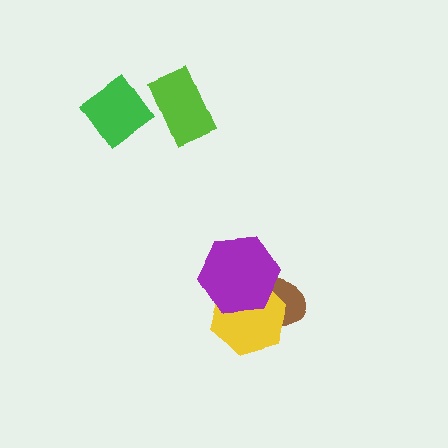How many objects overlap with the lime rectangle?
1 object overlaps with the lime rectangle.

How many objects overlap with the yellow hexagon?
2 objects overlap with the yellow hexagon.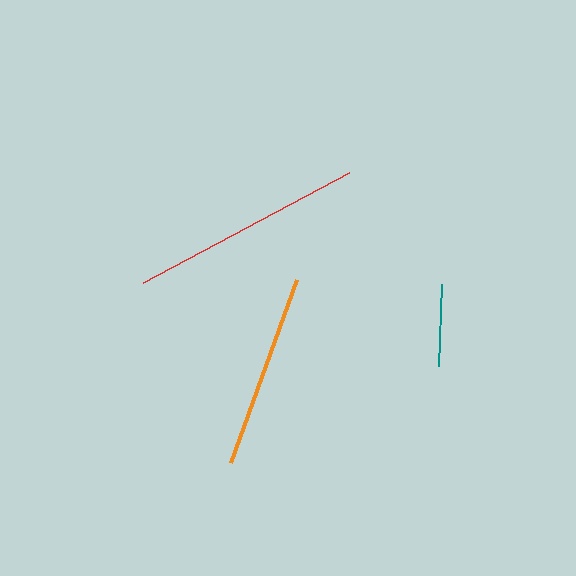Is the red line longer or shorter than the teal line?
The red line is longer than the teal line.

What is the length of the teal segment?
The teal segment is approximately 82 pixels long.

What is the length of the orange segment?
The orange segment is approximately 194 pixels long.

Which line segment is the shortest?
The teal line is the shortest at approximately 82 pixels.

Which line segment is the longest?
The red line is the longest at approximately 233 pixels.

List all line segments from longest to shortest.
From longest to shortest: red, orange, teal.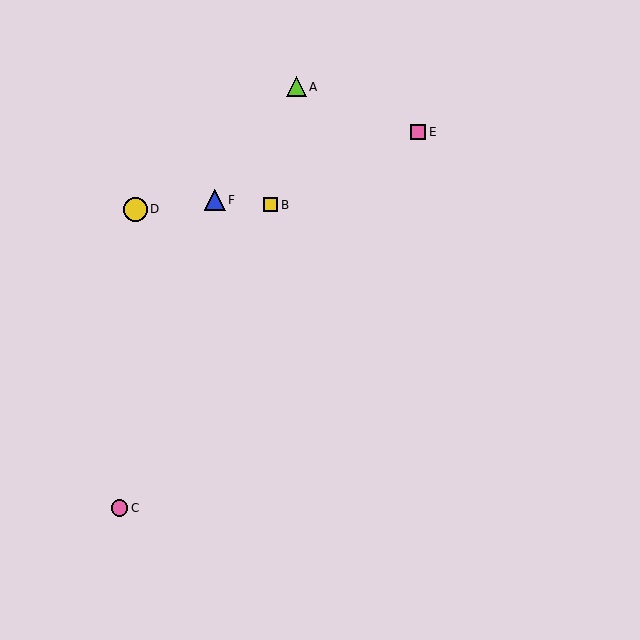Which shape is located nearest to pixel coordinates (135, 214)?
The yellow circle (labeled D) at (135, 209) is nearest to that location.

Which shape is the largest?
The yellow circle (labeled D) is the largest.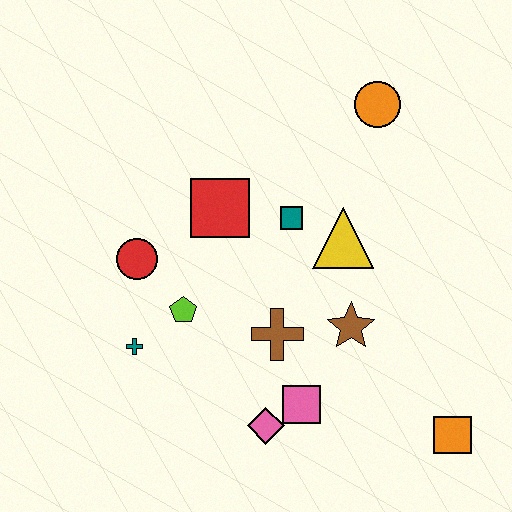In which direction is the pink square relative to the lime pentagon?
The pink square is to the right of the lime pentagon.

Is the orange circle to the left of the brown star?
No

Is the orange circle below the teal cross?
No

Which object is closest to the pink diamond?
The pink square is closest to the pink diamond.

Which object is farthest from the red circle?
The orange square is farthest from the red circle.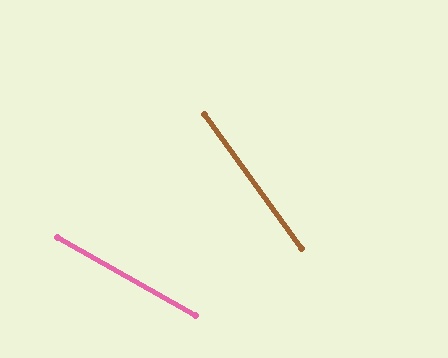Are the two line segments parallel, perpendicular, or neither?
Neither parallel nor perpendicular — they differ by about 25°.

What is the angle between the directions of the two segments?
Approximately 25 degrees.